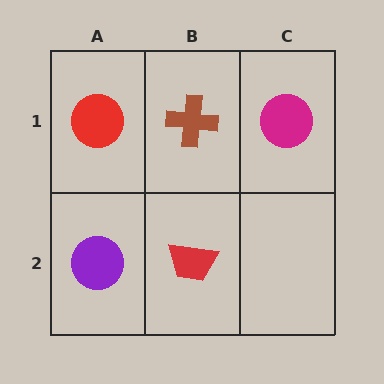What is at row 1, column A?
A red circle.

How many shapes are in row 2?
2 shapes.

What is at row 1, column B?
A brown cross.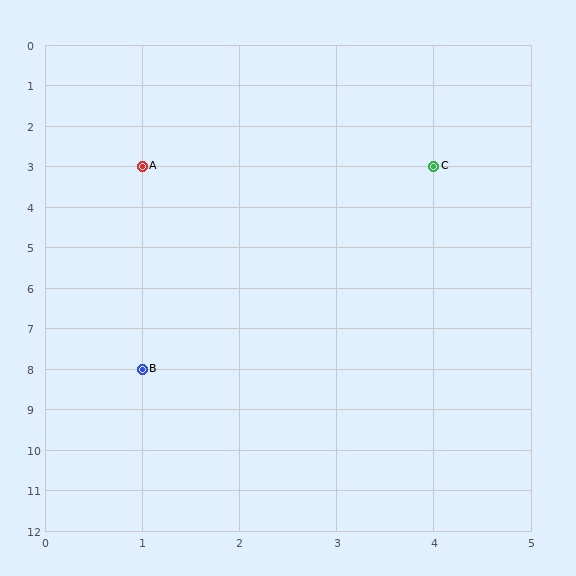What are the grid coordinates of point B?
Point B is at grid coordinates (1, 8).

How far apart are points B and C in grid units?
Points B and C are 3 columns and 5 rows apart (about 5.8 grid units diagonally).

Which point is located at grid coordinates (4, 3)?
Point C is at (4, 3).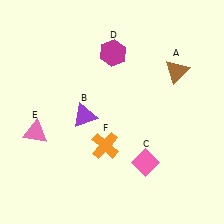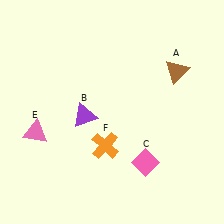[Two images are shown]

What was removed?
The magenta hexagon (D) was removed in Image 2.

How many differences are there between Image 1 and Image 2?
There is 1 difference between the two images.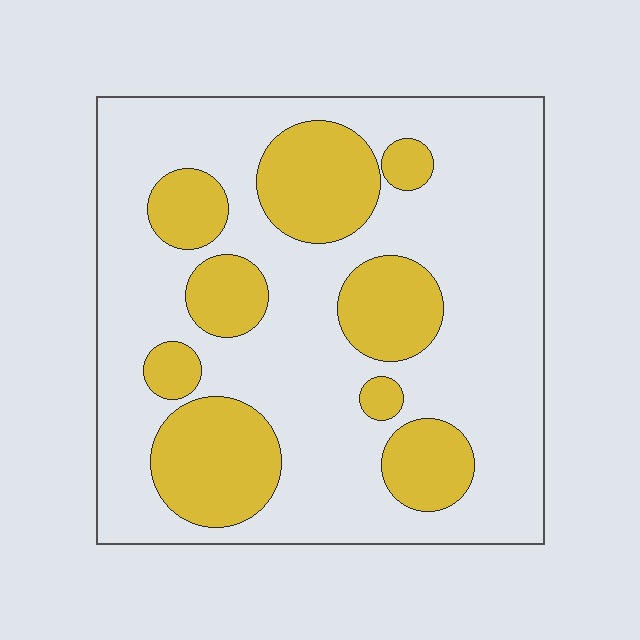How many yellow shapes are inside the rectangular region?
9.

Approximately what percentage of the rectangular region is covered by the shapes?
Approximately 30%.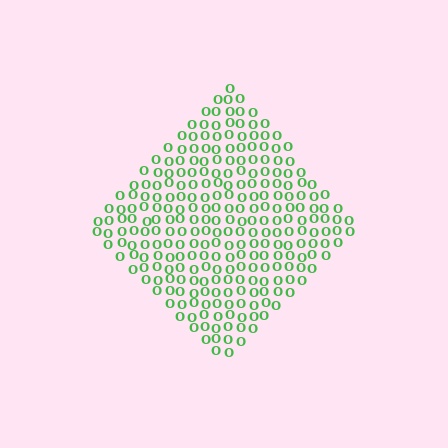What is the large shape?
The large shape is a diamond.